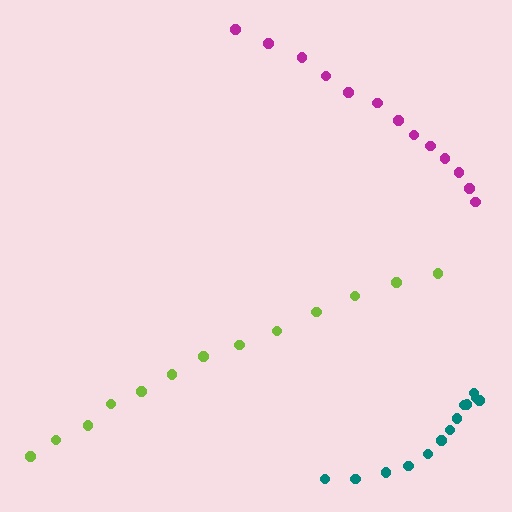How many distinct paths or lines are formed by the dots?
There are 3 distinct paths.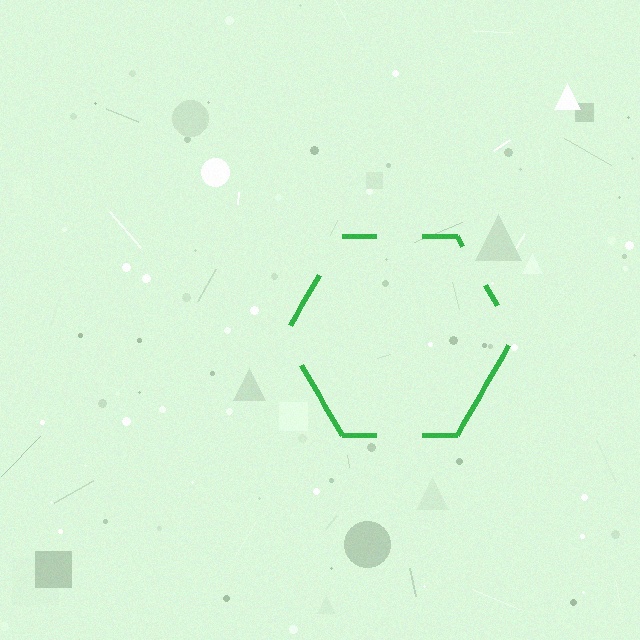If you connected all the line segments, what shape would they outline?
They would outline a hexagon.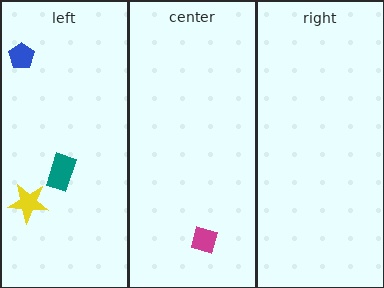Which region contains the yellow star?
The left region.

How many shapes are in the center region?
1.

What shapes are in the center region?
The magenta diamond.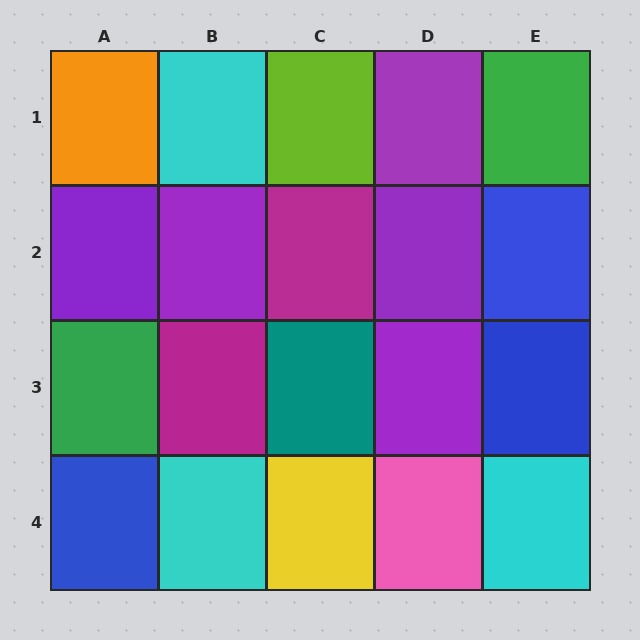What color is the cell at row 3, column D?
Purple.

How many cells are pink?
1 cell is pink.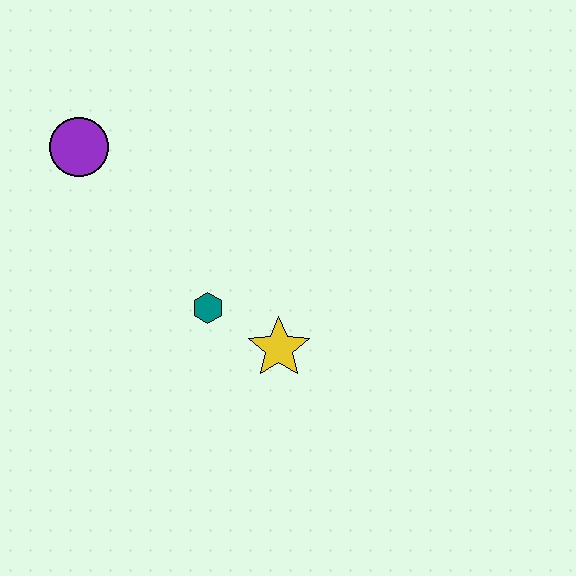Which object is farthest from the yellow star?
The purple circle is farthest from the yellow star.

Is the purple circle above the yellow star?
Yes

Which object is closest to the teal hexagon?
The yellow star is closest to the teal hexagon.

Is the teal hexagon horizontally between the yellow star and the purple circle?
Yes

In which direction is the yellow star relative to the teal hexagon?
The yellow star is to the right of the teal hexagon.